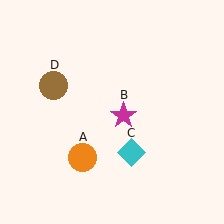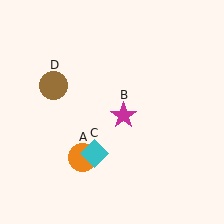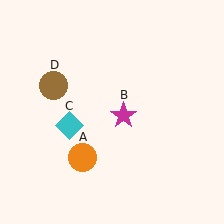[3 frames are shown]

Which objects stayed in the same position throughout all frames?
Orange circle (object A) and magenta star (object B) and brown circle (object D) remained stationary.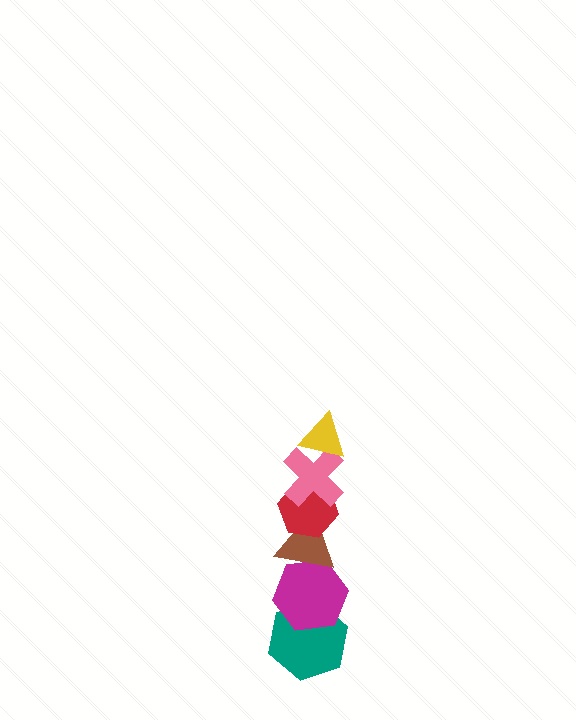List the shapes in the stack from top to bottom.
From top to bottom: the yellow triangle, the pink cross, the red hexagon, the brown triangle, the magenta hexagon, the teal hexagon.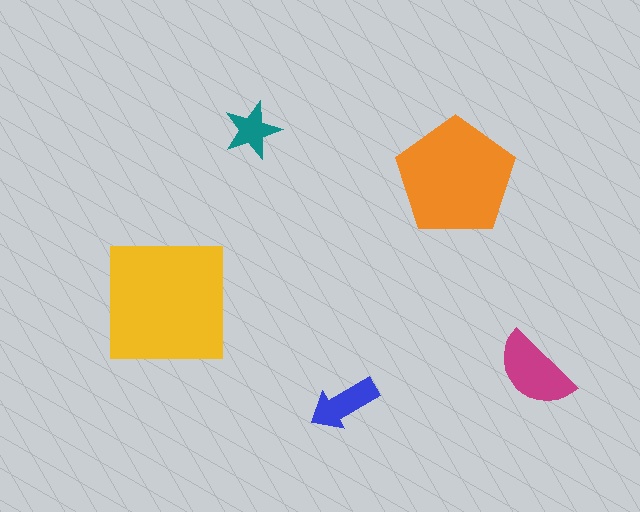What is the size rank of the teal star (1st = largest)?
5th.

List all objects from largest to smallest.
The yellow square, the orange pentagon, the magenta semicircle, the blue arrow, the teal star.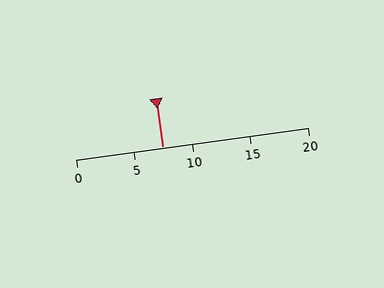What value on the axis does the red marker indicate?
The marker indicates approximately 7.5.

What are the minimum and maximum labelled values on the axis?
The axis runs from 0 to 20.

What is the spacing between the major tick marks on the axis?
The major ticks are spaced 5 apart.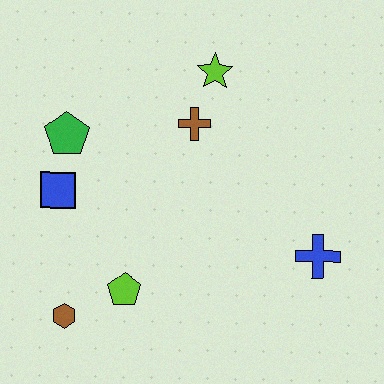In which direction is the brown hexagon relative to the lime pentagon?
The brown hexagon is to the left of the lime pentagon.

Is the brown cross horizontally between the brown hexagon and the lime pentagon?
No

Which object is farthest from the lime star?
The brown hexagon is farthest from the lime star.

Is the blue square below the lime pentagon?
No